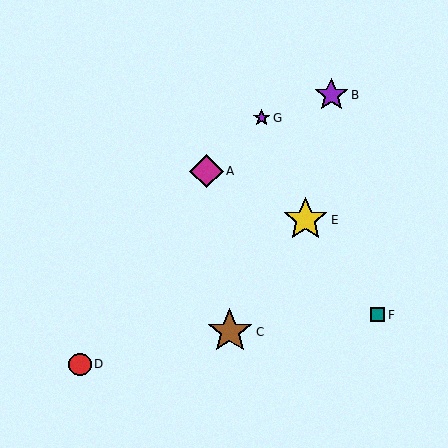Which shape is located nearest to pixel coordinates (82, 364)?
The red circle (labeled D) at (80, 364) is nearest to that location.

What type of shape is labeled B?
Shape B is a purple star.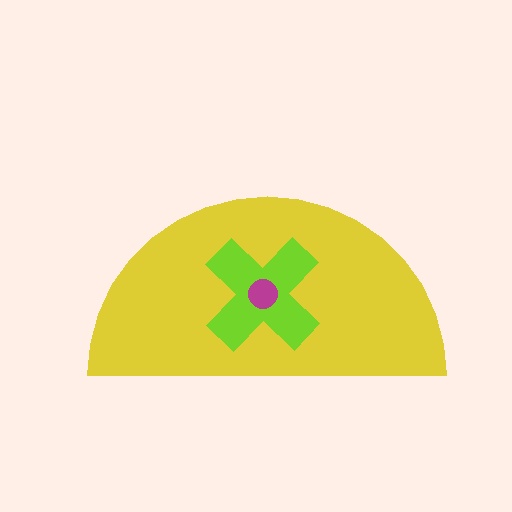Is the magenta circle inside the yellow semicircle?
Yes.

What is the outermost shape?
The yellow semicircle.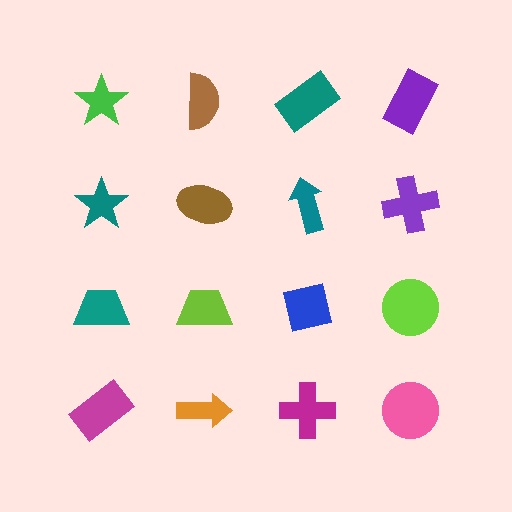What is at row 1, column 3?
A teal rectangle.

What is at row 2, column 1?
A teal star.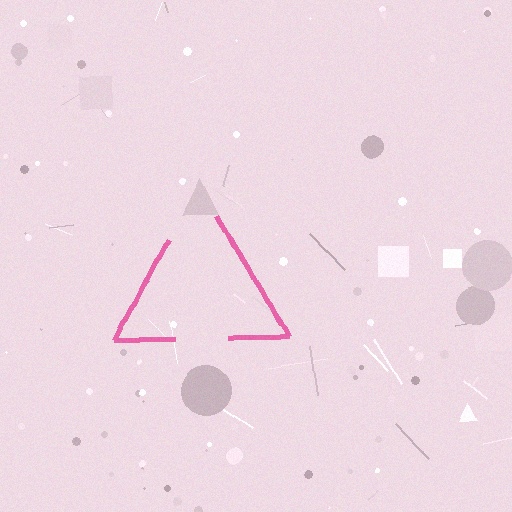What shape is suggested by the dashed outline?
The dashed outline suggests a triangle.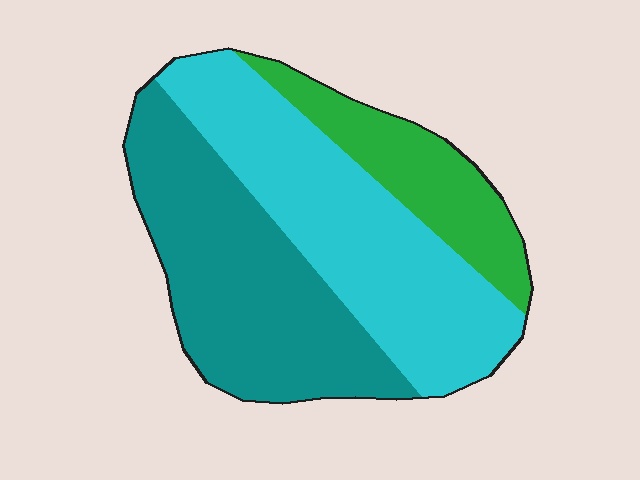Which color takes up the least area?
Green, at roughly 20%.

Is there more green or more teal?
Teal.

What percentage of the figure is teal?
Teal covers 40% of the figure.